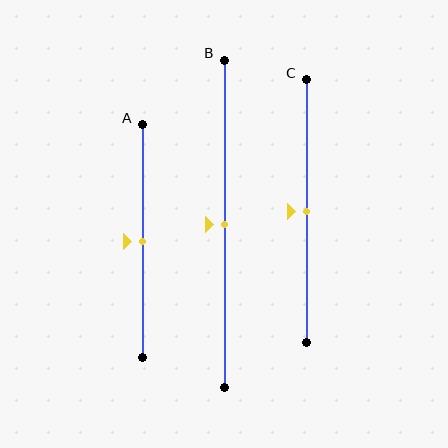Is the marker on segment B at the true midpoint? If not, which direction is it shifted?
Yes, the marker on segment B is at the true midpoint.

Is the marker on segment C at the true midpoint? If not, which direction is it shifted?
Yes, the marker on segment C is at the true midpoint.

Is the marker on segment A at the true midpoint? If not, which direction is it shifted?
Yes, the marker on segment A is at the true midpoint.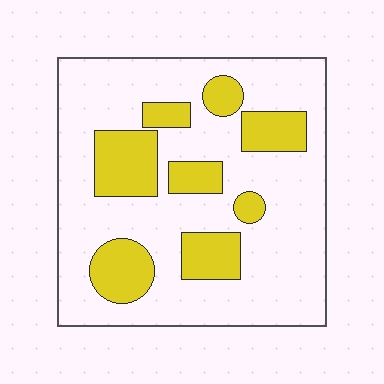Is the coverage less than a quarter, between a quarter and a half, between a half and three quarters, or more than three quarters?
Between a quarter and a half.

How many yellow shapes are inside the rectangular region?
8.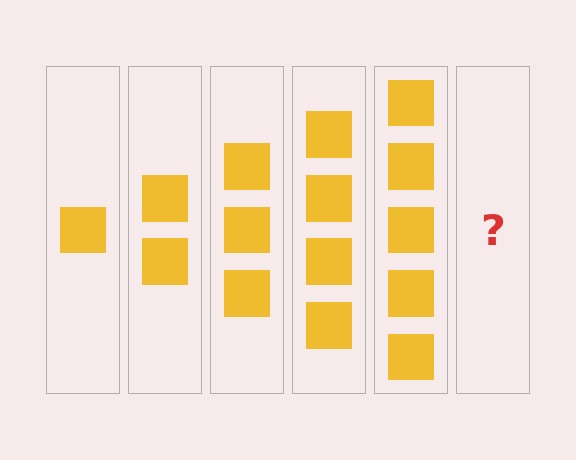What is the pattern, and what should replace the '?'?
The pattern is that each step adds one more square. The '?' should be 6 squares.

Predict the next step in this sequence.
The next step is 6 squares.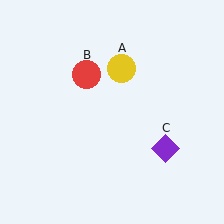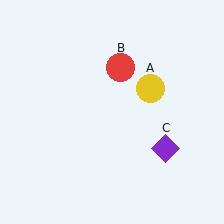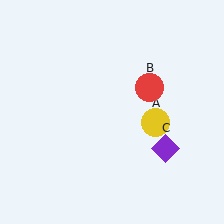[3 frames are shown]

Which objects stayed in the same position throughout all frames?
Purple diamond (object C) remained stationary.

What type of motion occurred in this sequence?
The yellow circle (object A), red circle (object B) rotated clockwise around the center of the scene.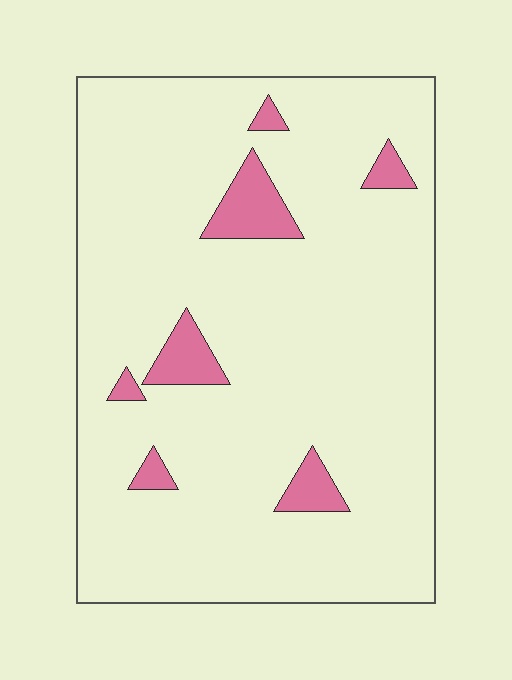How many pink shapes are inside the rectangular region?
7.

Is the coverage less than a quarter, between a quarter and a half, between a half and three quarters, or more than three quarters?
Less than a quarter.